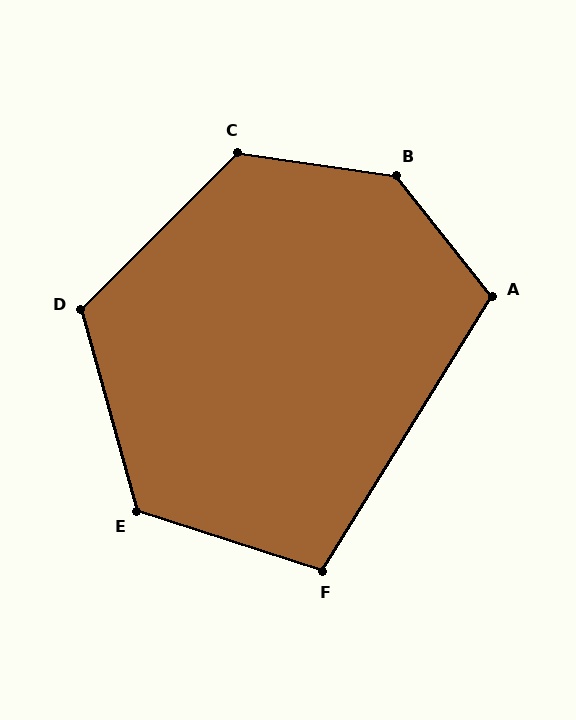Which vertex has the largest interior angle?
B, at approximately 137 degrees.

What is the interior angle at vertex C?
Approximately 126 degrees (obtuse).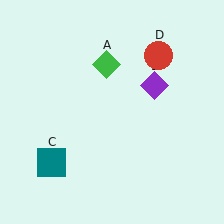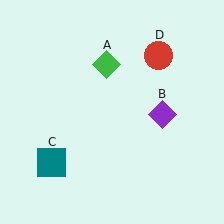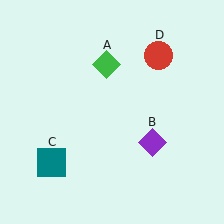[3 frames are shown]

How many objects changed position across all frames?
1 object changed position: purple diamond (object B).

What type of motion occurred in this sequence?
The purple diamond (object B) rotated clockwise around the center of the scene.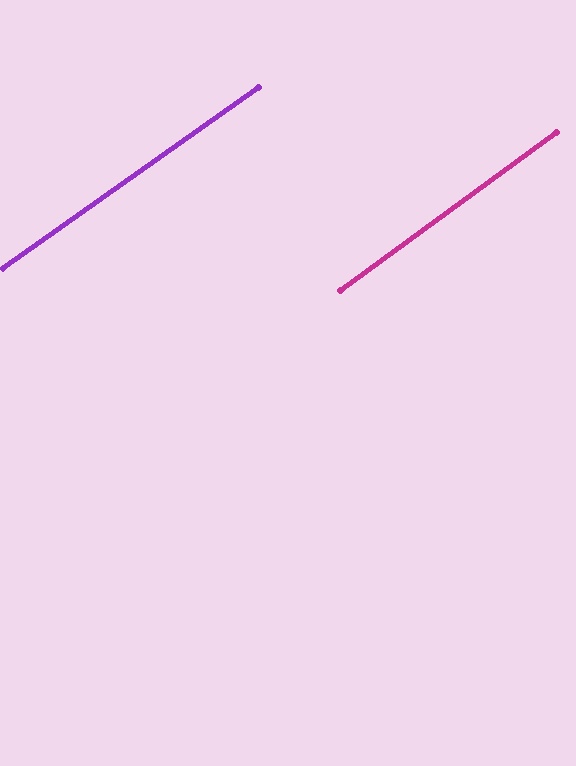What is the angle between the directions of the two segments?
Approximately 1 degree.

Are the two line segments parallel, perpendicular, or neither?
Parallel — their directions differ by only 0.9°.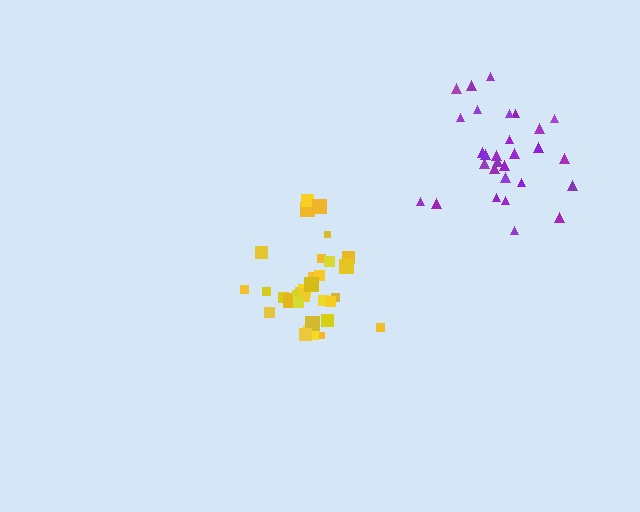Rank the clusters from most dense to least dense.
yellow, purple.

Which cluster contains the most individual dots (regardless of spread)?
Yellow (33).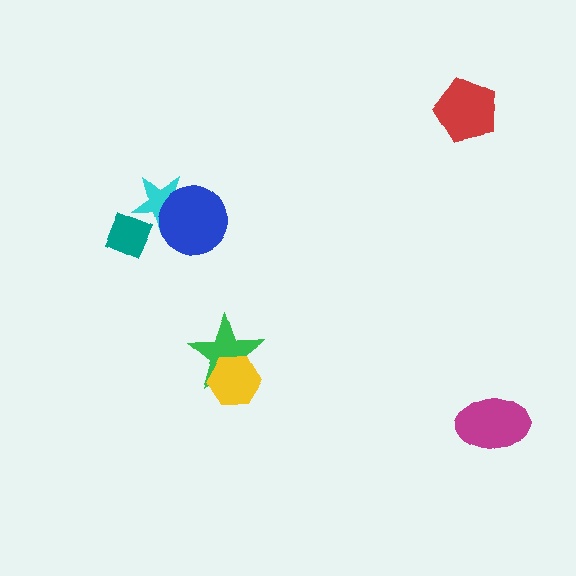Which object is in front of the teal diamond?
The cyan star is in front of the teal diamond.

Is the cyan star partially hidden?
Yes, it is partially covered by another shape.